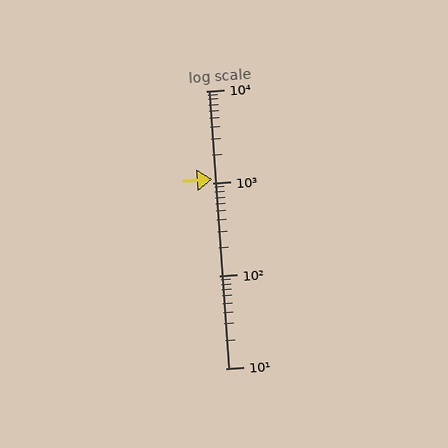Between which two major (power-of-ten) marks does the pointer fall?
The pointer is between 1000 and 10000.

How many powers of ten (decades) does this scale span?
The scale spans 3 decades, from 10 to 10000.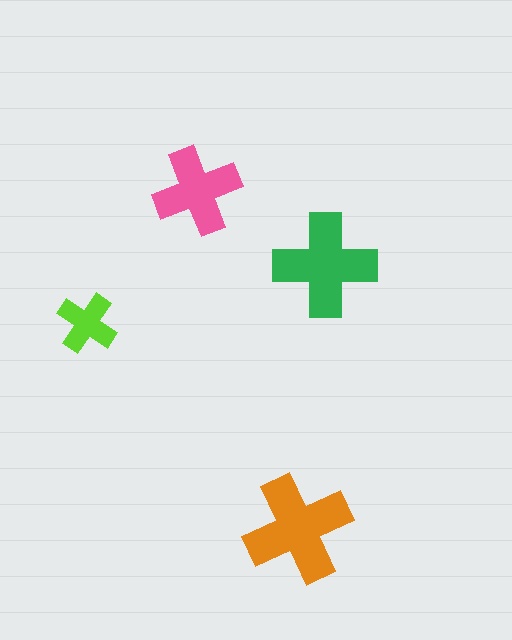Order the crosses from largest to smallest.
the orange one, the green one, the pink one, the lime one.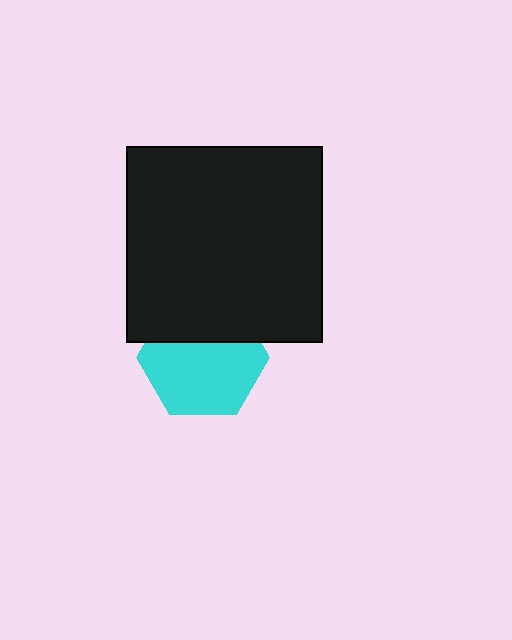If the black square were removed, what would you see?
You would see the complete cyan hexagon.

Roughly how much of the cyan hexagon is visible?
Most of it is visible (roughly 65%).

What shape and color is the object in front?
The object in front is a black square.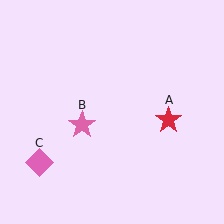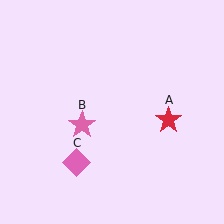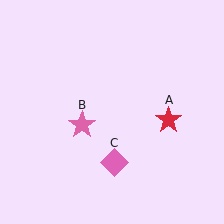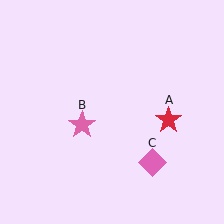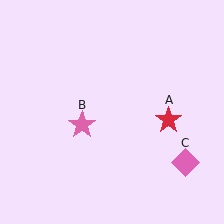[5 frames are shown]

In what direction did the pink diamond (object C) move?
The pink diamond (object C) moved right.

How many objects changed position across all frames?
1 object changed position: pink diamond (object C).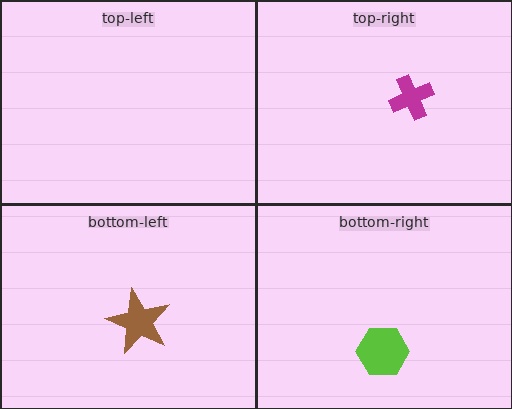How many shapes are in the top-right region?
1.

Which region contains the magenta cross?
The top-right region.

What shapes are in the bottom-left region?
The brown star.